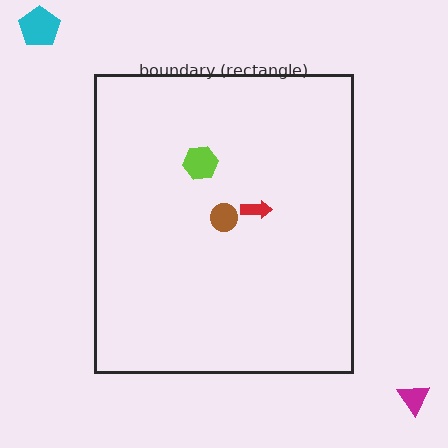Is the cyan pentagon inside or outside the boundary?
Outside.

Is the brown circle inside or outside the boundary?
Inside.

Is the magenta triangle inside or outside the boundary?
Outside.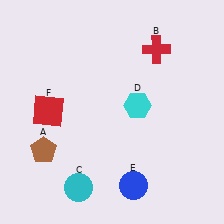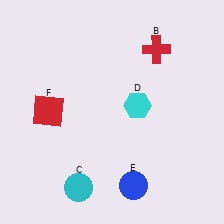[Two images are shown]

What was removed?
The brown pentagon (A) was removed in Image 2.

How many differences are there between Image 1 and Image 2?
There is 1 difference between the two images.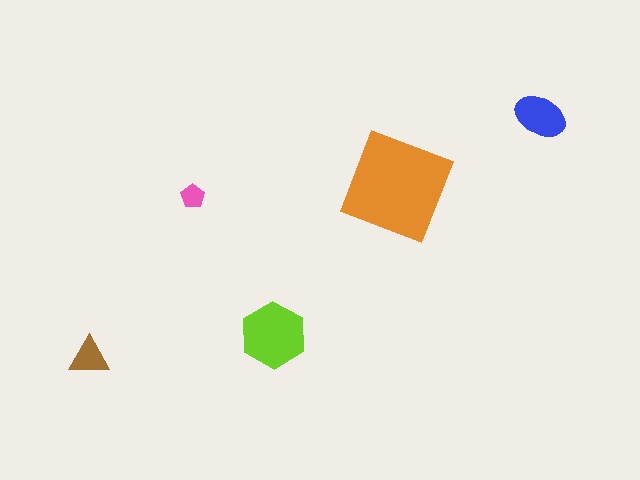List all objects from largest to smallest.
The orange diamond, the lime hexagon, the blue ellipse, the brown triangle, the pink pentagon.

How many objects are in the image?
There are 5 objects in the image.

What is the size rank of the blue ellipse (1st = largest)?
3rd.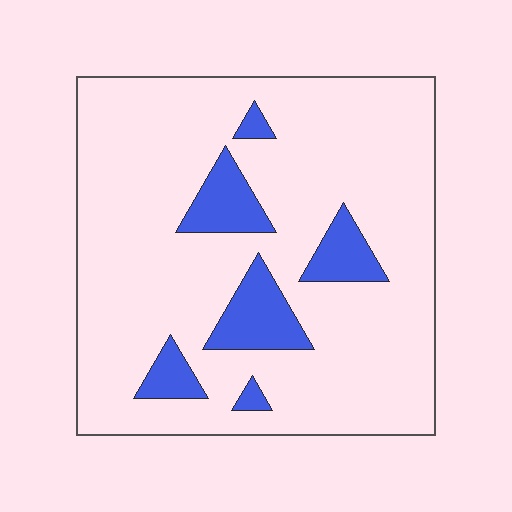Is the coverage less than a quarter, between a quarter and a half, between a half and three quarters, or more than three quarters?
Less than a quarter.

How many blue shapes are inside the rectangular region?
6.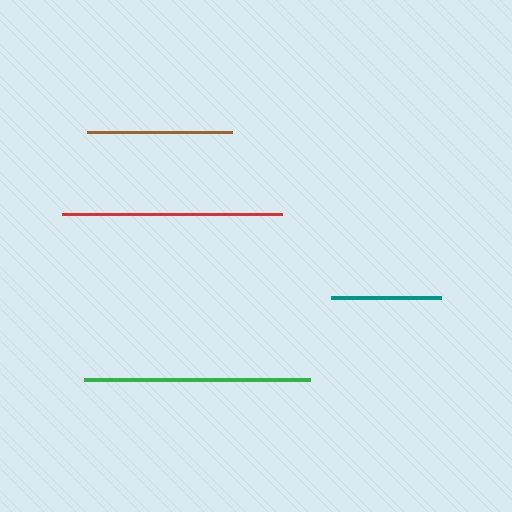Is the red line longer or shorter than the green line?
The green line is longer than the red line.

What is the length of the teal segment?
The teal segment is approximately 111 pixels long.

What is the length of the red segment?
The red segment is approximately 219 pixels long.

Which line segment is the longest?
The green line is the longest at approximately 226 pixels.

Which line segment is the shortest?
The teal line is the shortest at approximately 111 pixels.